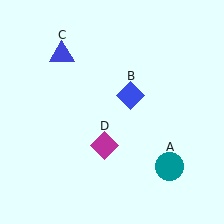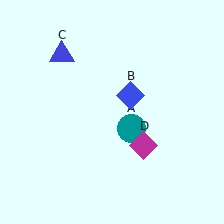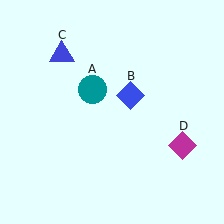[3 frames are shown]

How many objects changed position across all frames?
2 objects changed position: teal circle (object A), magenta diamond (object D).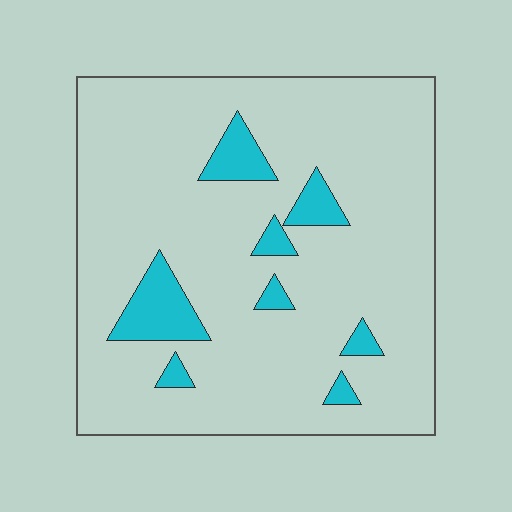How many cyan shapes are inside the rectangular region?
8.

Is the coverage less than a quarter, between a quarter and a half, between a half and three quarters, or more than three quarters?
Less than a quarter.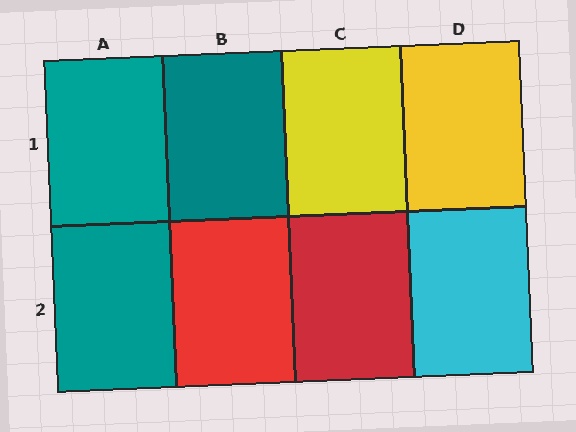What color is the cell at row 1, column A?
Teal.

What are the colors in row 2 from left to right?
Teal, red, red, cyan.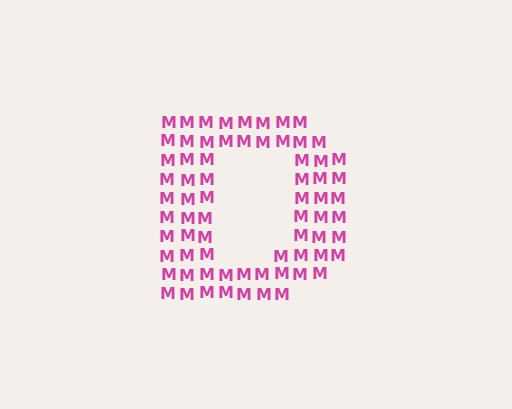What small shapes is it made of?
It is made of small letter M's.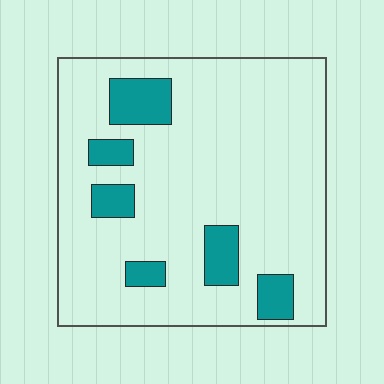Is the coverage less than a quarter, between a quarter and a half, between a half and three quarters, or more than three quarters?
Less than a quarter.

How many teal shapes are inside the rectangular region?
6.